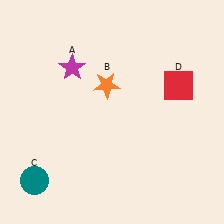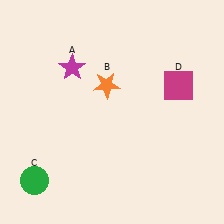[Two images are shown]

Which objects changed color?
C changed from teal to green. D changed from red to magenta.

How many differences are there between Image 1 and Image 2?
There are 2 differences between the two images.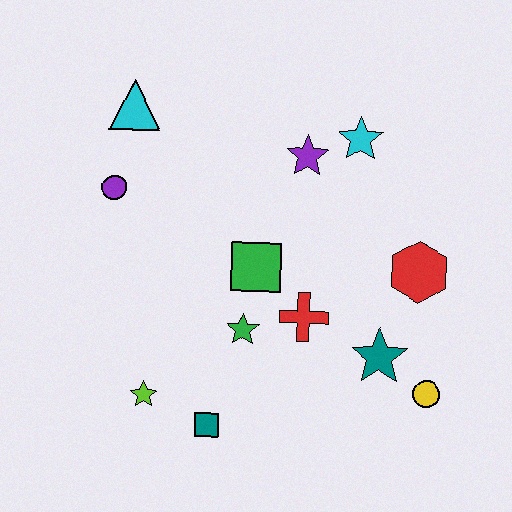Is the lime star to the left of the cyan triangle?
No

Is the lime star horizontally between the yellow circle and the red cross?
No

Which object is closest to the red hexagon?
The teal star is closest to the red hexagon.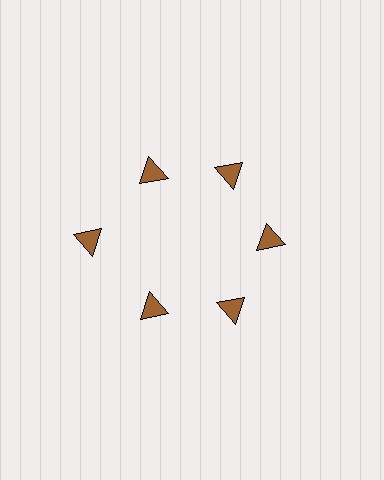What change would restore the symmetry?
The symmetry would be restored by moving it inward, back onto the ring so that all 6 triangles sit at equal angles and equal distance from the center.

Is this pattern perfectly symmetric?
No. The 6 brown triangles are arranged in a ring, but one element near the 9 o'clock position is pushed outward from the center, breaking the 6-fold rotational symmetry.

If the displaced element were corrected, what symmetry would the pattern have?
It would have 6-fold rotational symmetry — the pattern would map onto itself every 60 degrees.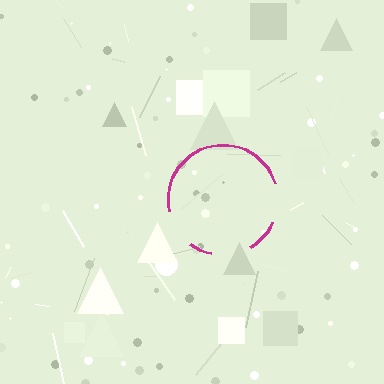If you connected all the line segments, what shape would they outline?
They would outline a circle.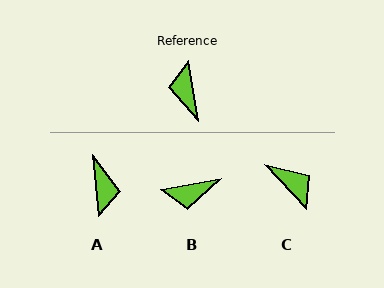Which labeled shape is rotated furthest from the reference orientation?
A, about 175 degrees away.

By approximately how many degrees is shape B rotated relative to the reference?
Approximately 90 degrees counter-clockwise.